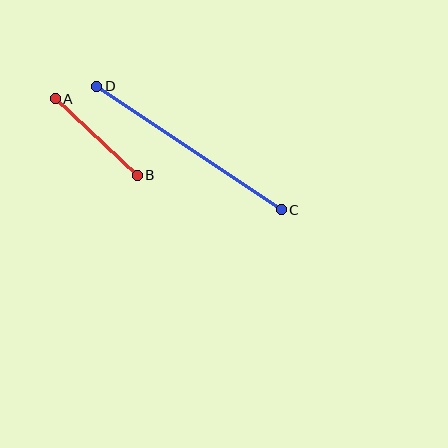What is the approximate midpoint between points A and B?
The midpoint is at approximately (96, 137) pixels.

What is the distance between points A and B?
The distance is approximately 112 pixels.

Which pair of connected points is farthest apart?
Points C and D are farthest apart.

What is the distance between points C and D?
The distance is approximately 222 pixels.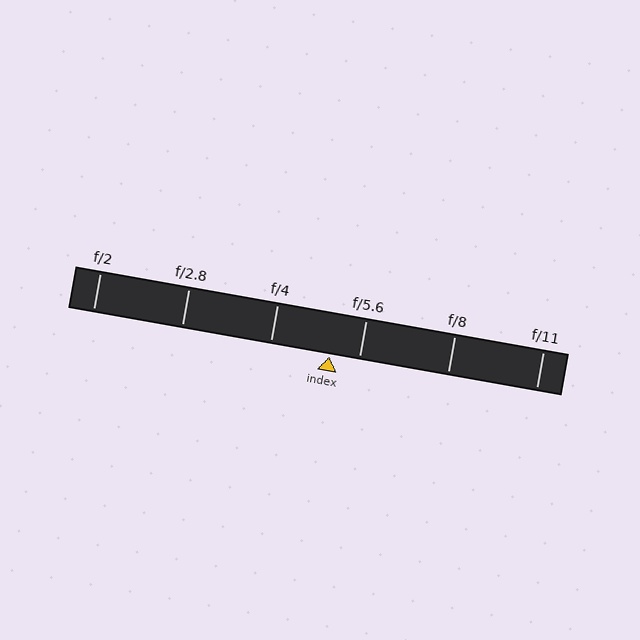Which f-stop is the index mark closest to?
The index mark is closest to f/5.6.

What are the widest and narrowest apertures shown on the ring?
The widest aperture shown is f/2 and the narrowest is f/11.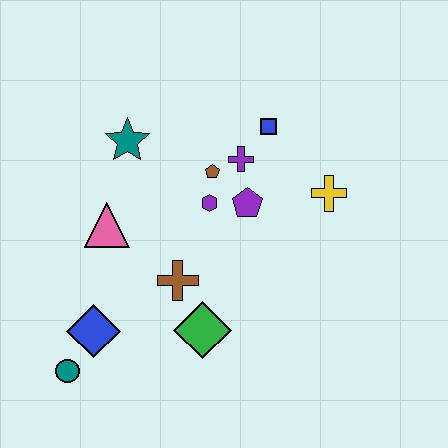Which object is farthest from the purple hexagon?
The teal circle is farthest from the purple hexagon.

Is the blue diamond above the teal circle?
Yes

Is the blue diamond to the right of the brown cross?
No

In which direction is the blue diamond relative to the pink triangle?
The blue diamond is below the pink triangle.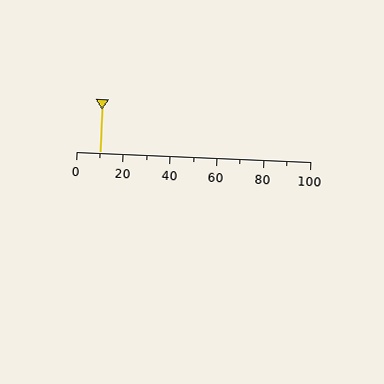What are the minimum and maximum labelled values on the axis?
The axis runs from 0 to 100.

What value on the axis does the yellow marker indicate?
The marker indicates approximately 10.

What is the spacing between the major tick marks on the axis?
The major ticks are spaced 20 apart.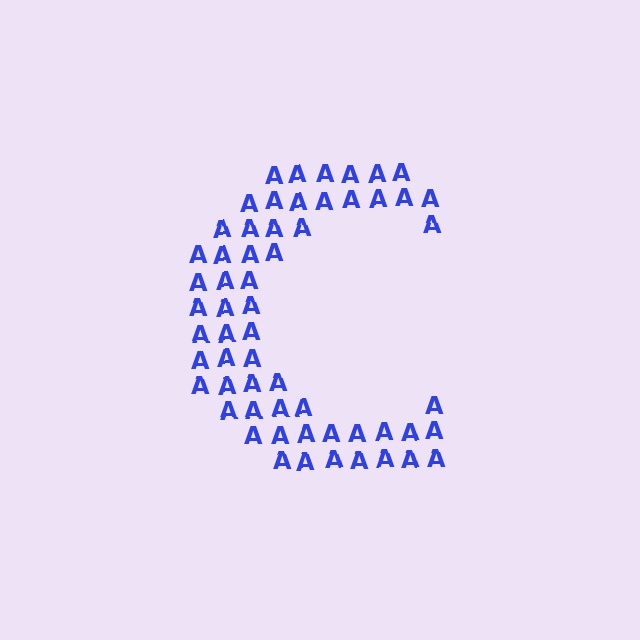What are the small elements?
The small elements are letter A's.